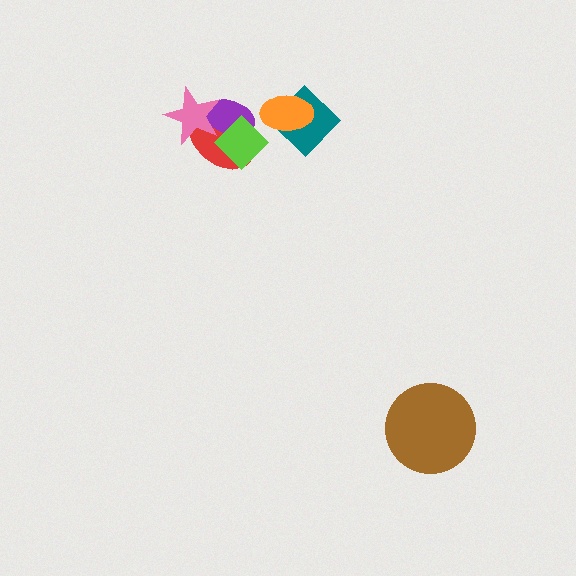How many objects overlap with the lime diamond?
2 objects overlap with the lime diamond.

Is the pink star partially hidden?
No, no other shape covers it.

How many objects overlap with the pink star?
2 objects overlap with the pink star.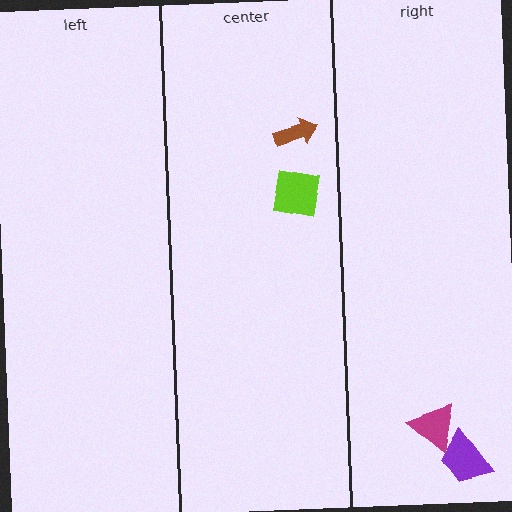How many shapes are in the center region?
2.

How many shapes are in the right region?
2.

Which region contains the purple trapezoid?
The right region.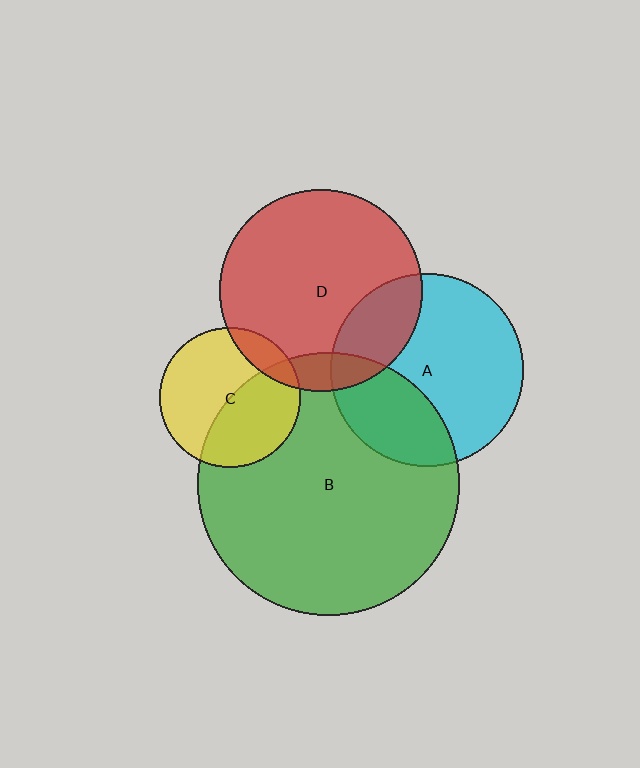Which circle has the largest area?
Circle B (green).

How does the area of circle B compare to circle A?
Approximately 1.8 times.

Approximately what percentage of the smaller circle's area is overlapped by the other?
Approximately 15%.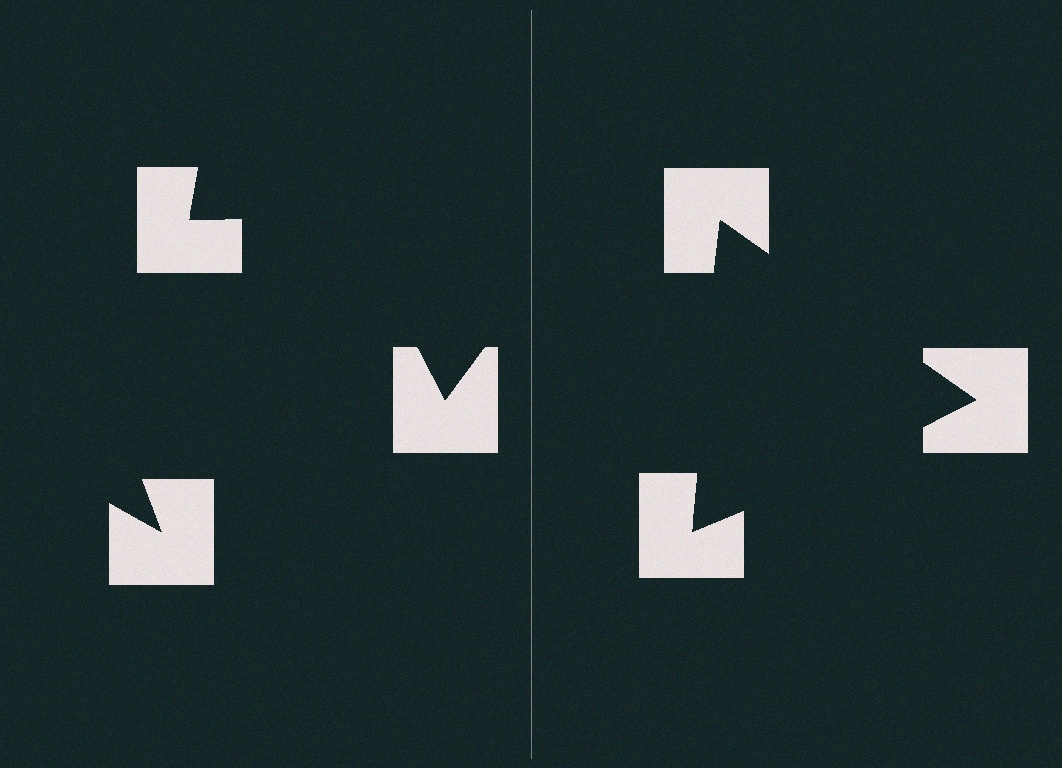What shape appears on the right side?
An illusory triangle.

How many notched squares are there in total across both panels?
6 — 3 on each side.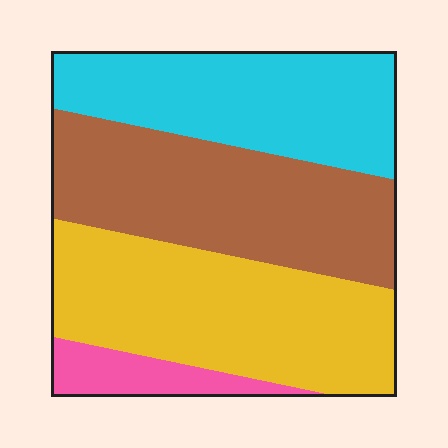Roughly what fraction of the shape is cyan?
Cyan takes up about one quarter (1/4) of the shape.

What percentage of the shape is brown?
Brown covers around 30% of the shape.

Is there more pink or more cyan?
Cyan.